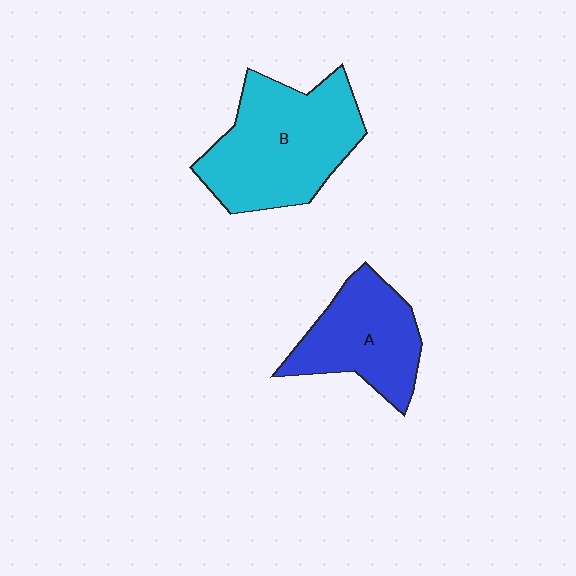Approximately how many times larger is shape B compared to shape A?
Approximately 1.4 times.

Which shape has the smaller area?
Shape A (blue).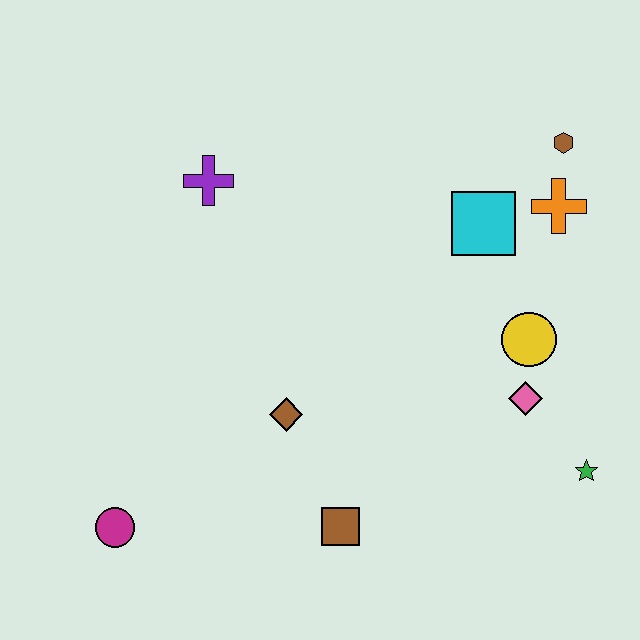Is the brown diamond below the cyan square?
Yes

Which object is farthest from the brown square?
The brown hexagon is farthest from the brown square.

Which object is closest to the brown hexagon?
The orange cross is closest to the brown hexagon.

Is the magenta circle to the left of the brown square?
Yes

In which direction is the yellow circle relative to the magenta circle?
The yellow circle is to the right of the magenta circle.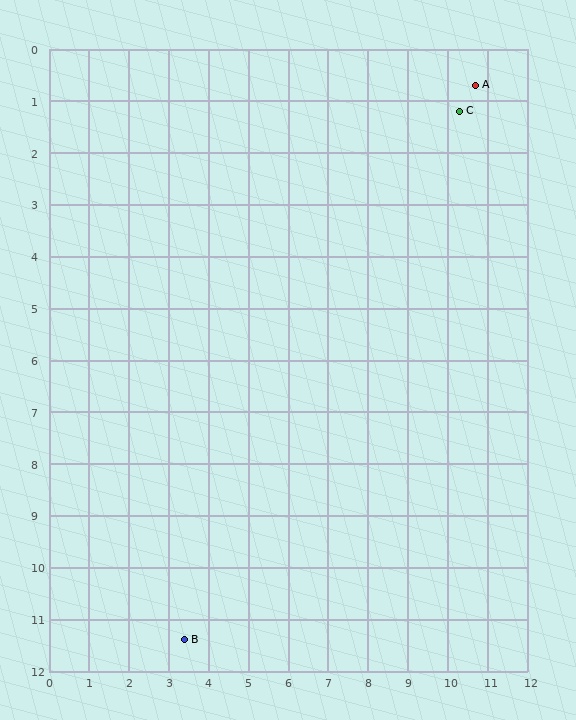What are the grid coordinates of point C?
Point C is at approximately (10.3, 1.2).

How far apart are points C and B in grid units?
Points C and B are about 12.3 grid units apart.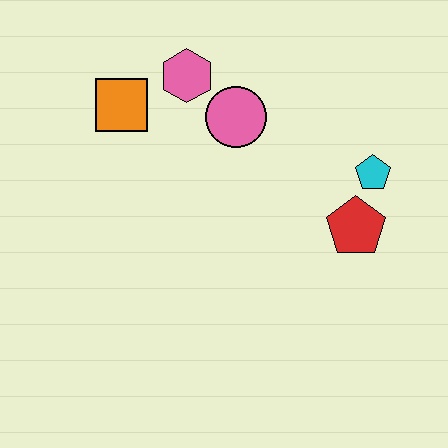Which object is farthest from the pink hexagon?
The red pentagon is farthest from the pink hexagon.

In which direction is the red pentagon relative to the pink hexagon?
The red pentagon is to the right of the pink hexagon.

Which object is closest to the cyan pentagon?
The red pentagon is closest to the cyan pentagon.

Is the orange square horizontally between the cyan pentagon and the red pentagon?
No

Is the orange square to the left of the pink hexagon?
Yes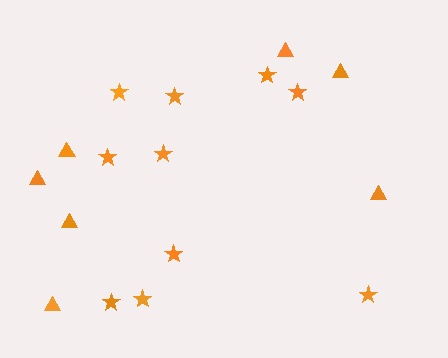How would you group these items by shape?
There are 2 groups: one group of stars (10) and one group of triangles (7).